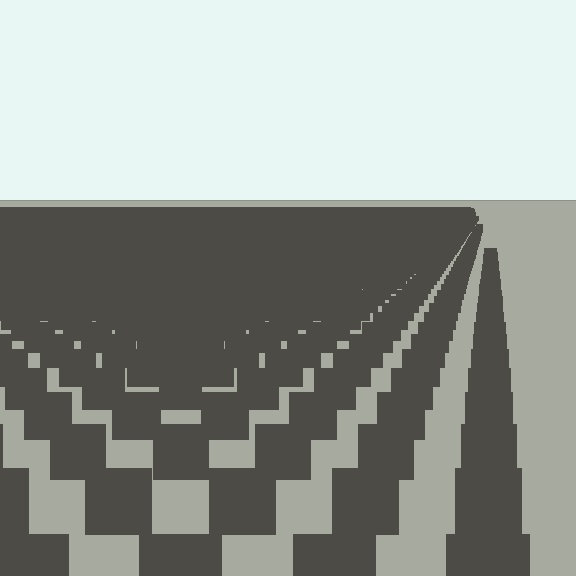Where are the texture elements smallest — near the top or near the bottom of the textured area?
Near the top.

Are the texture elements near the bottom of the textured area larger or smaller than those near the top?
Larger. Near the bottom, elements are closer to the viewer and appear at a bigger on-screen size.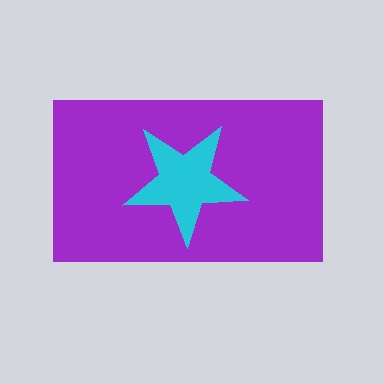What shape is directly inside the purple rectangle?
The cyan star.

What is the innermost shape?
The cyan star.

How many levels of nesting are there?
2.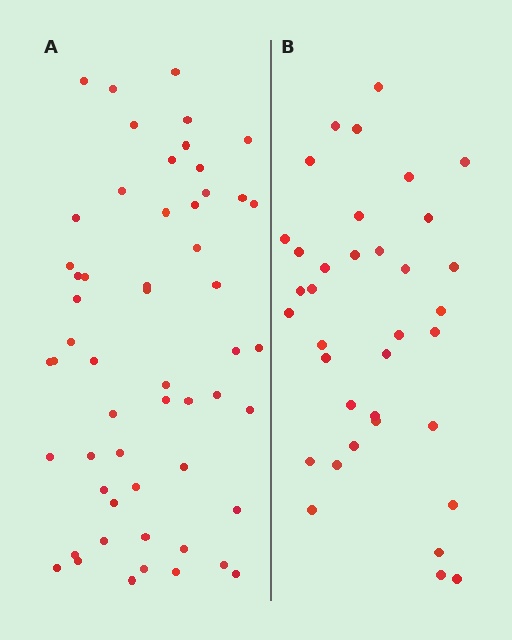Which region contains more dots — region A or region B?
Region A (the left region) has more dots.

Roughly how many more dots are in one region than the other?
Region A has approximately 20 more dots than region B.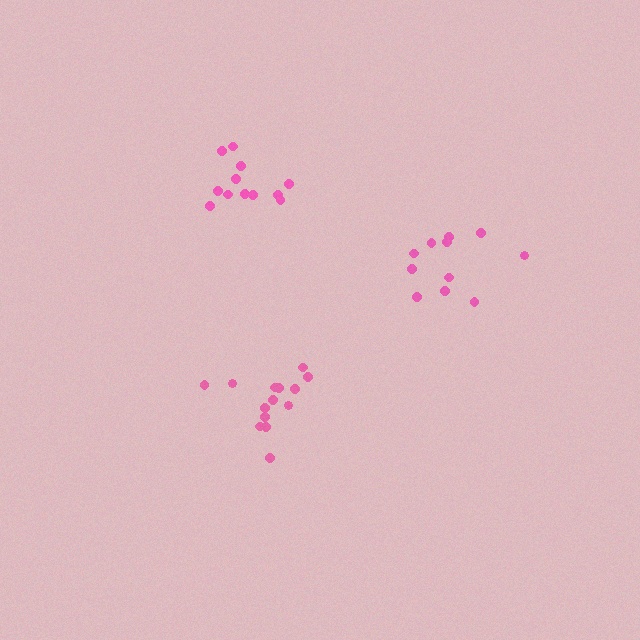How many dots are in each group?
Group 1: 12 dots, Group 2: 12 dots, Group 3: 14 dots (38 total).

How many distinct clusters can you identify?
There are 3 distinct clusters.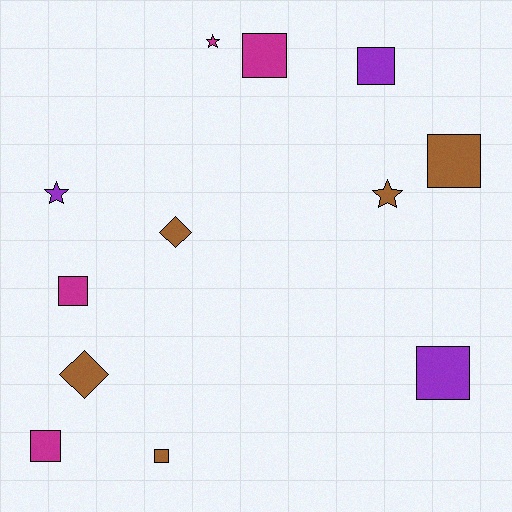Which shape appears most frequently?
Square, with 7 objects.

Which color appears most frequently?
Brown, with 5 objects.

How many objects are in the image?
There are 12 objects.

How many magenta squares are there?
There are 3 magenta squares.